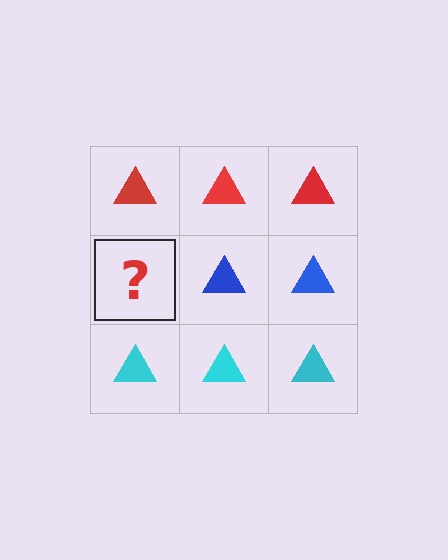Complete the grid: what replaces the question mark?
The question mark should be replaced with a blue triangle.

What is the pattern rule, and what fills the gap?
The rule is that each row has a consistent color. The gap should be filled with a blue triangle.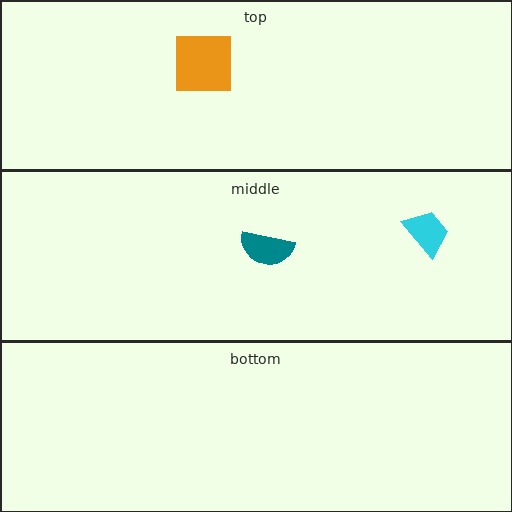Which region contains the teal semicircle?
The middle region.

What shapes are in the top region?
The orange square.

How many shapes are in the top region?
1.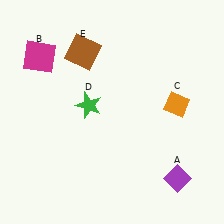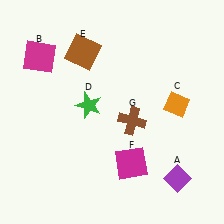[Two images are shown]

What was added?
A magenta square (F), a brown cross (G) were added in Image 2.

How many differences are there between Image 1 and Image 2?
There are 2 differences between the two images.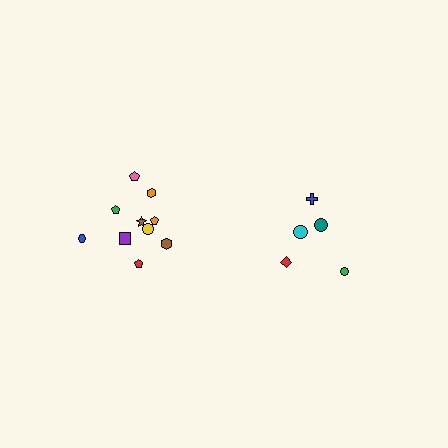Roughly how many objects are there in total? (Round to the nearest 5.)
Roughly 15 objects in total.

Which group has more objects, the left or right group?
The left group.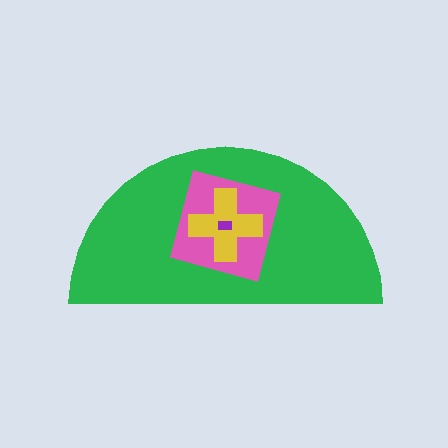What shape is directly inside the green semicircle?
The pink square.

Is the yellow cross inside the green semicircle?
Yes.